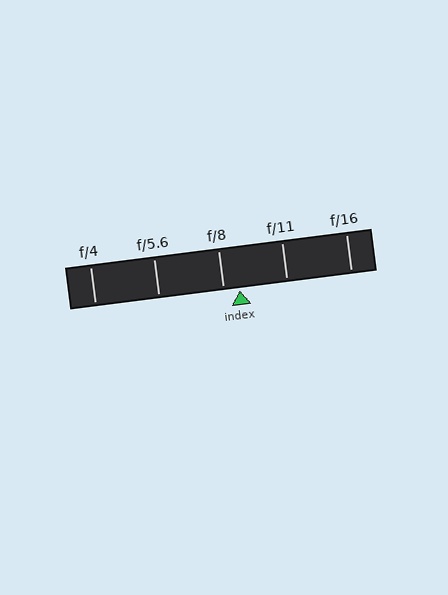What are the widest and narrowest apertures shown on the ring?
The widest aperture shown is f/4 and the narrowest is f/16.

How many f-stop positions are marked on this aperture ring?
There are 5 f-stop positions marked.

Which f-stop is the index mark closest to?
The index mark is closest to f/8.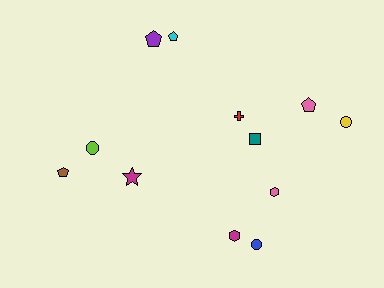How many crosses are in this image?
There is 1 cross.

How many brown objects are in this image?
There is 1 brown object.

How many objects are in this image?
There are 12 objects.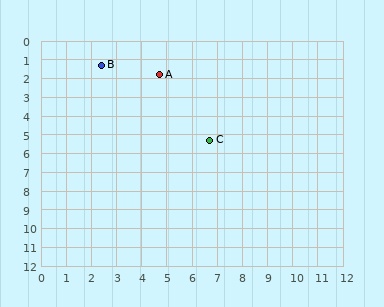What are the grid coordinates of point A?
Point A is at approximately (4.7, 1.8).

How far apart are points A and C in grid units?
Points A and C are about 4.0 grid units apart.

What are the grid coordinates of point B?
Point B is at approximately (2.4, 1.3).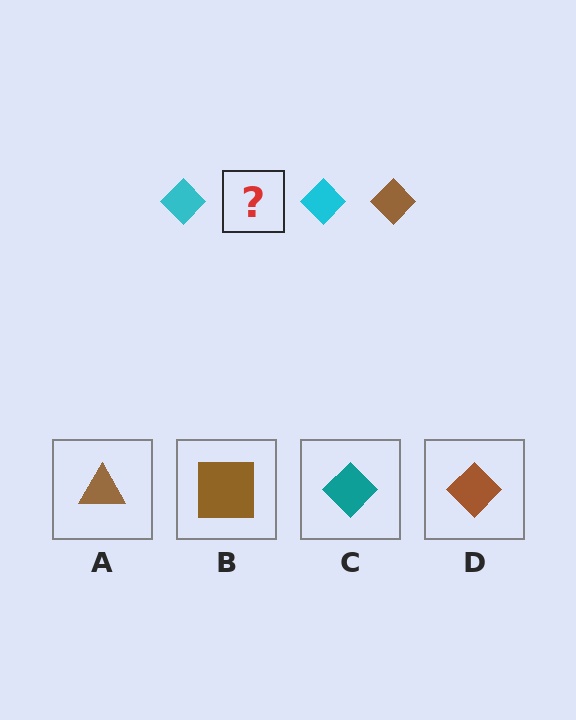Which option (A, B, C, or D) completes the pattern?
D.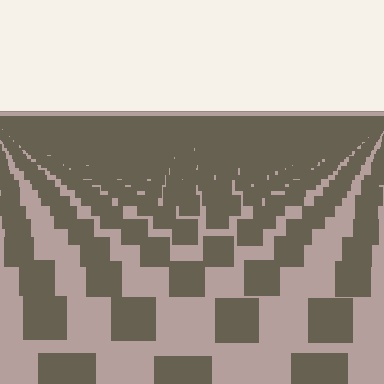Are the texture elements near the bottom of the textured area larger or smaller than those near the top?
Larger. Near the bottom, elements are closer to the viewer and appear at a bigger on-screen size.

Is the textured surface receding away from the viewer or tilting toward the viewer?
The surface is receding away from the viewer. Texture elements get smaller and denser toward the top.